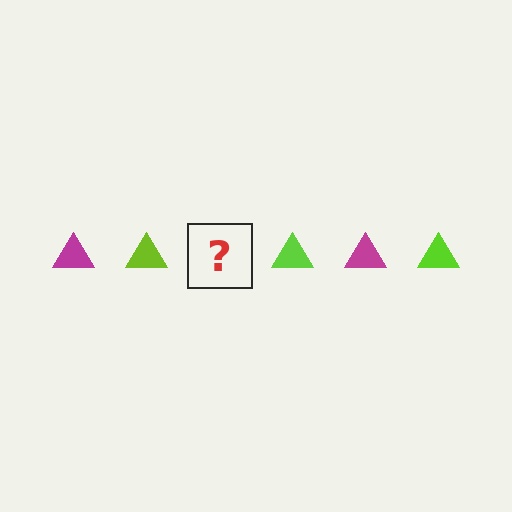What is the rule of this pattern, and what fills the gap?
The rule is that the pattern cycles through magenta, lime triangles. The gap should be filled with a magenta triangle.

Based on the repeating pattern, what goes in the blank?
The blank should be a magenta triangle.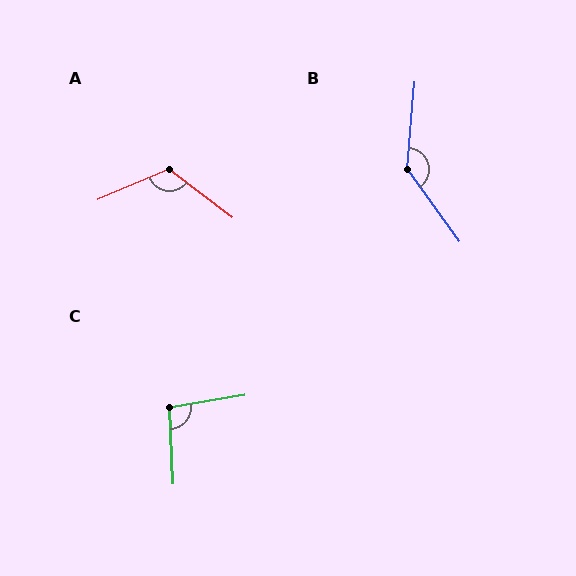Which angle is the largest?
B, at approximately 139 degrees.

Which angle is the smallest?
C, at approximately 97 degrees.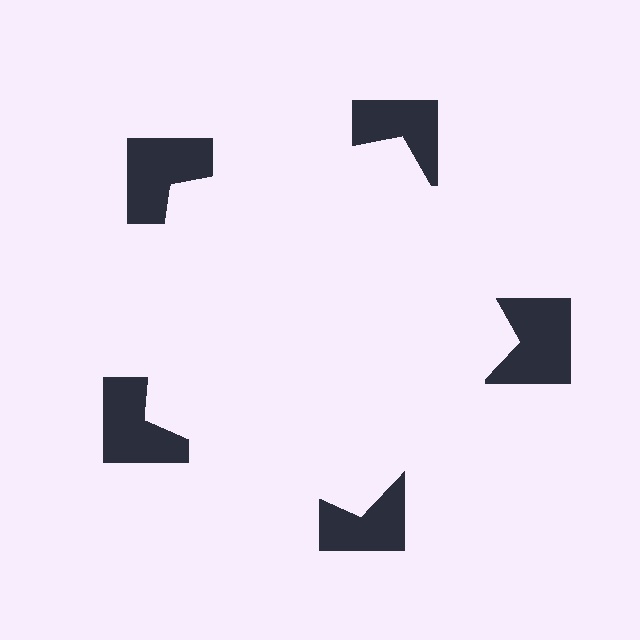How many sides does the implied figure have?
5 sides.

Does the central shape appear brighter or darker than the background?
It typically appears slightly brighter than the background, even though no actual brightness change is drawn.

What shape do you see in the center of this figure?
An illusory pentagon — its edges are inferred from the aligned wedge cuts in the notched squares, not physically drawn.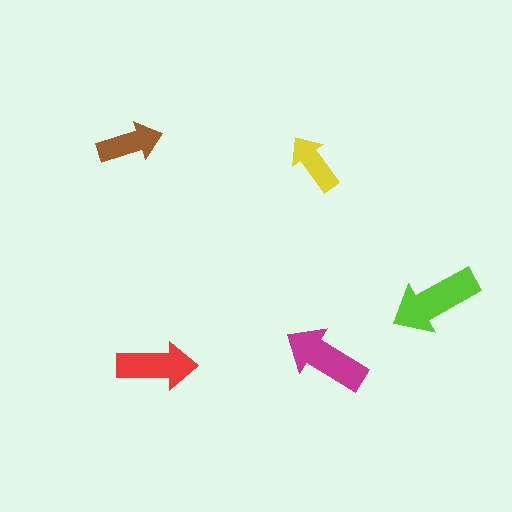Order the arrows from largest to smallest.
the lime one, the magenta one, the red one, the brown one, the yellow one.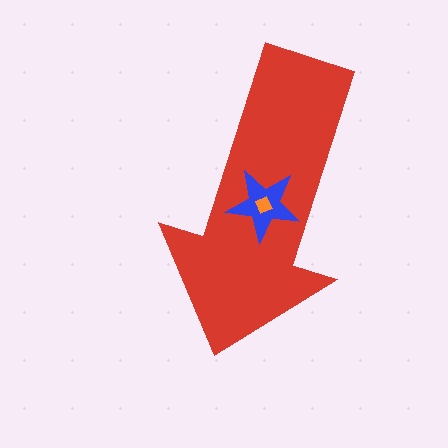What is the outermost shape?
The red arrow.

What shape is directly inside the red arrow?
The blue star.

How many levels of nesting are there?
3.